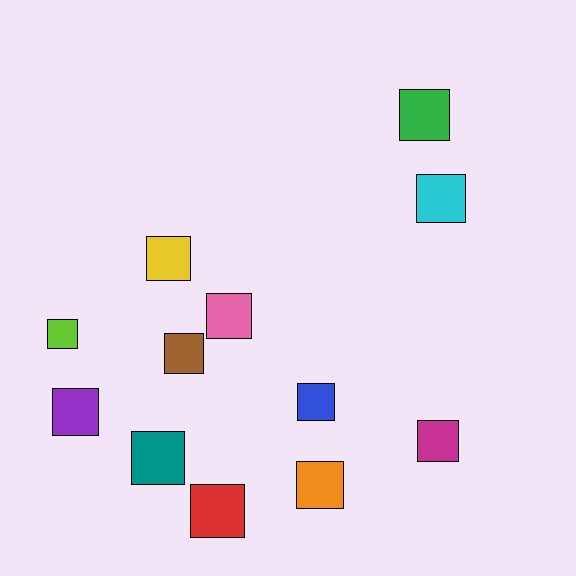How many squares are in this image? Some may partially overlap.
There are 12 squares.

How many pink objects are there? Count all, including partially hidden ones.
There is 1 pink object.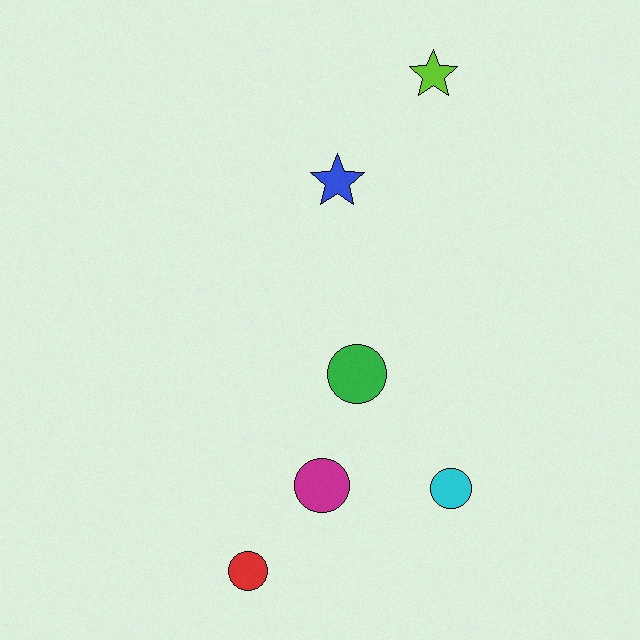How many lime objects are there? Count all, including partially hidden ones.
There is 1 lime object.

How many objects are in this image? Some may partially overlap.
There are 6 objects.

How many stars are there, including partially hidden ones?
There are 2 stars.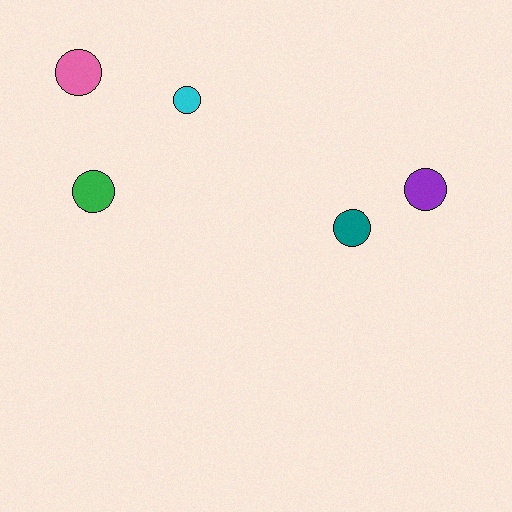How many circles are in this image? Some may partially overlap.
There are 5 circles.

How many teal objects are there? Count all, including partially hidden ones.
There is 1 teal object.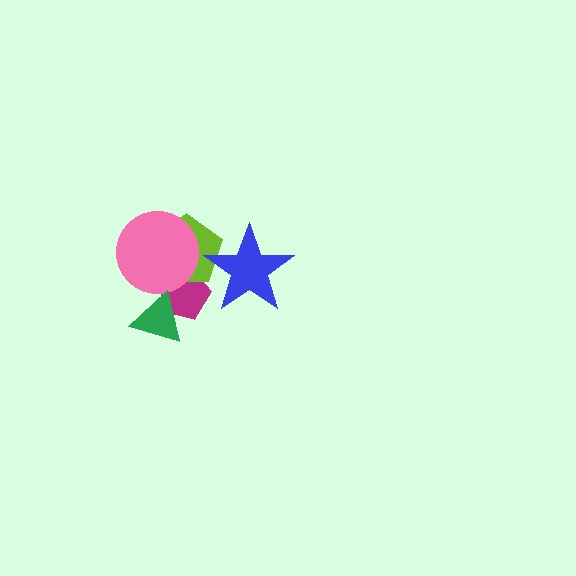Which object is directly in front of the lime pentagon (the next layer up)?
The pink circle is directly in front of the lime pentagon.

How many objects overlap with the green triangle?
1 object overlaps with the green triangle.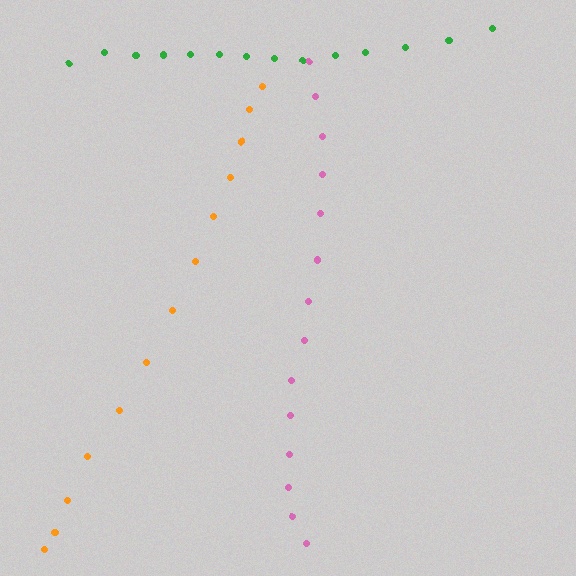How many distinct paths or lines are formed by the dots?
There are 3 distinct paths.